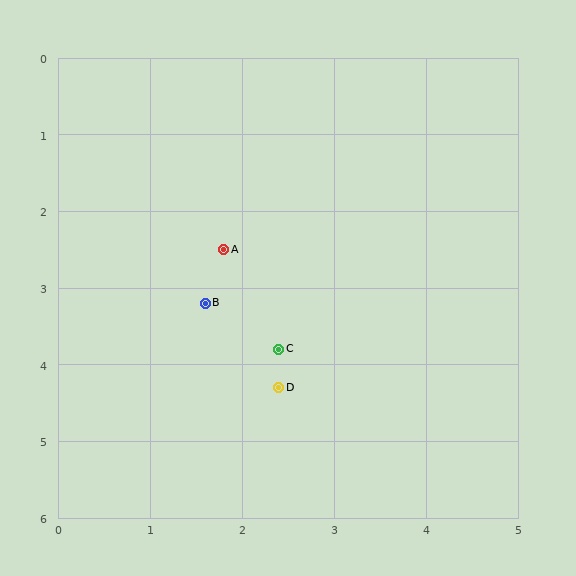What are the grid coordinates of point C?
Point C is at approximately (2.4, 3.8).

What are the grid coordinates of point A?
Point A is at approximately (1.8, 2.5).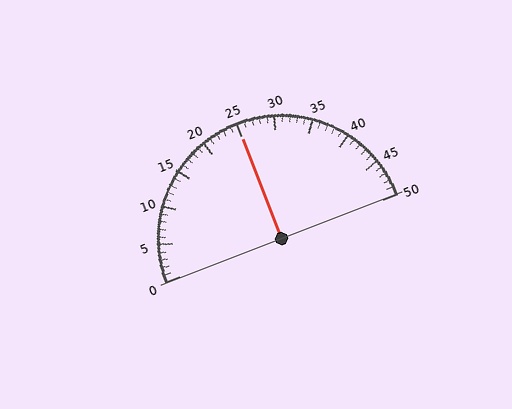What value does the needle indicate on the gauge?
The needle indicates approximately 25.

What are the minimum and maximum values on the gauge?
The gauge ranges from 0 to 50.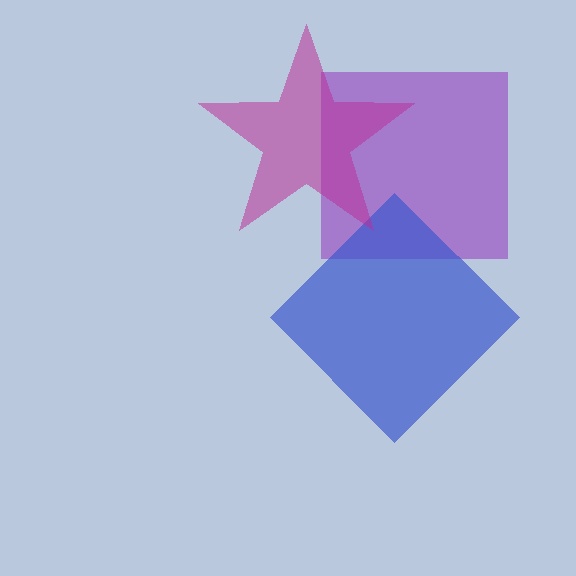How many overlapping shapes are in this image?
There are 3 overlapping shapes in the image.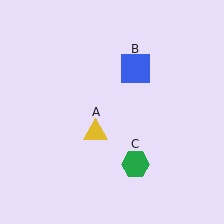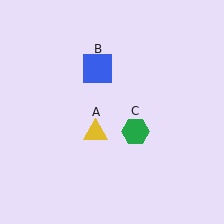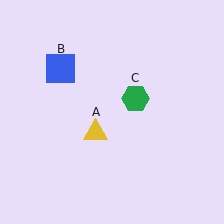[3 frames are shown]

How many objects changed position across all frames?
2 objects changed position: blue square (object B), green hexagon (object C).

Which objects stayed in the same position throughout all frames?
Yellow triangle (object A) remained stationary.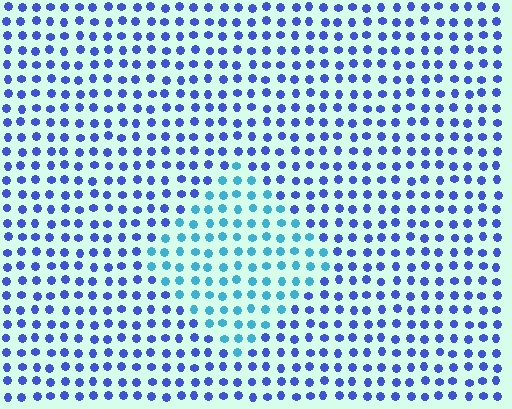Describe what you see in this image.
The image is filled with small blue elements in a uniform arrangement. A diamond-shaped region is visible where the elements are tinted to a slightly different hue, forming a subtle color boundary.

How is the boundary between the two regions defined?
The boundary is defined purely by a slight shift in hue (about 39 degrees). Spacing, size, and orientation are identical on both sides.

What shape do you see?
I see a diamond.